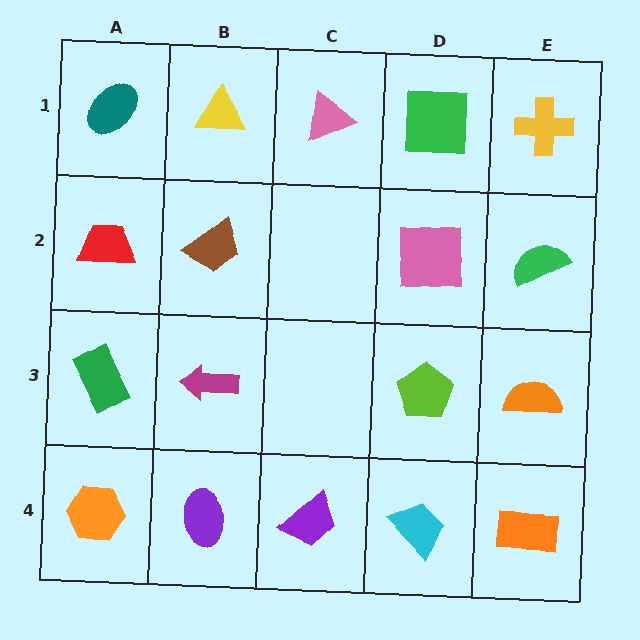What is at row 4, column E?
An orange rectangle.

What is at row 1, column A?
A teal ellipse.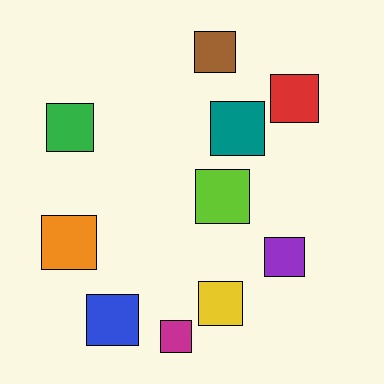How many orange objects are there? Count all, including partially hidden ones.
There is 1 orange object.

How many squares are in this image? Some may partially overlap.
There are 10 squares.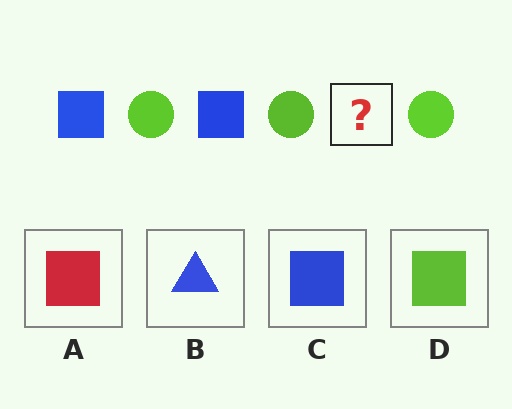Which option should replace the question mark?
Option C.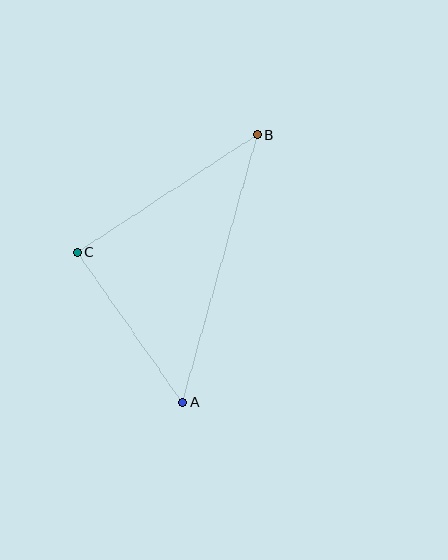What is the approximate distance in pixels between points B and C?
The distance between B and C is approximately 215 pixels.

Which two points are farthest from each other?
Points A and B are farthest from each other.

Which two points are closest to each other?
Points A and C are closest to each other.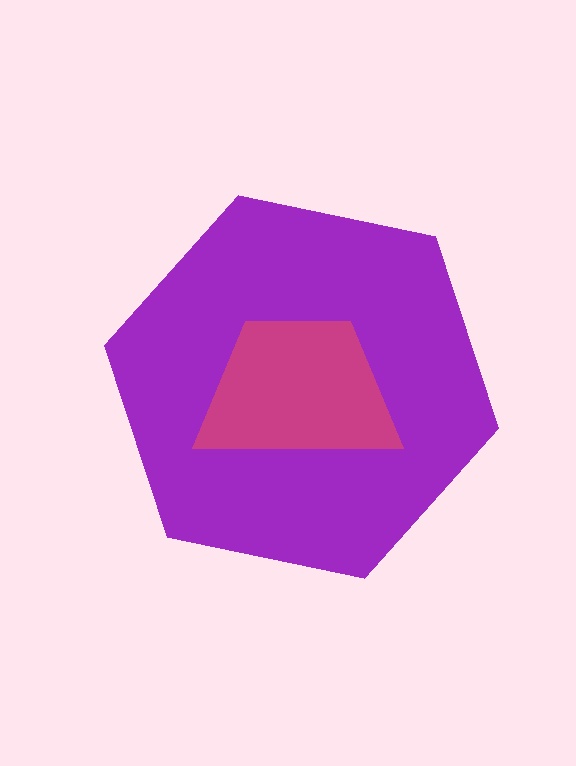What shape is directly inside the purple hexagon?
The magenta trapezoid.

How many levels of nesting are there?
2.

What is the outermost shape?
The purple hexagon.